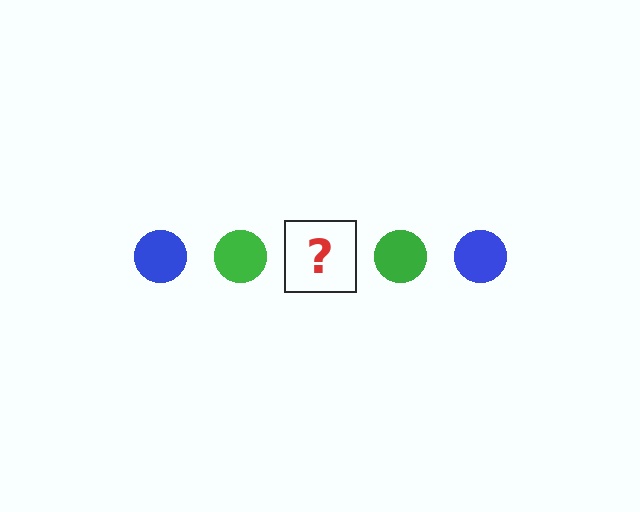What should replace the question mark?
The question mark should be replaced with a blue circle.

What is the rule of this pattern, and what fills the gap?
The rule is that the pattern cycles through blue, green circles. The gap should be filled with a blue circle.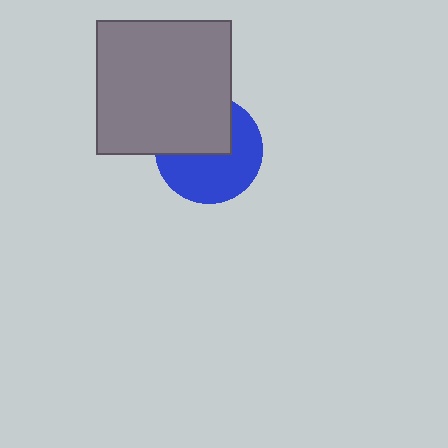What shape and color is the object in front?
The object in front is a gray square.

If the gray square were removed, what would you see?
You would see the complete blue circle.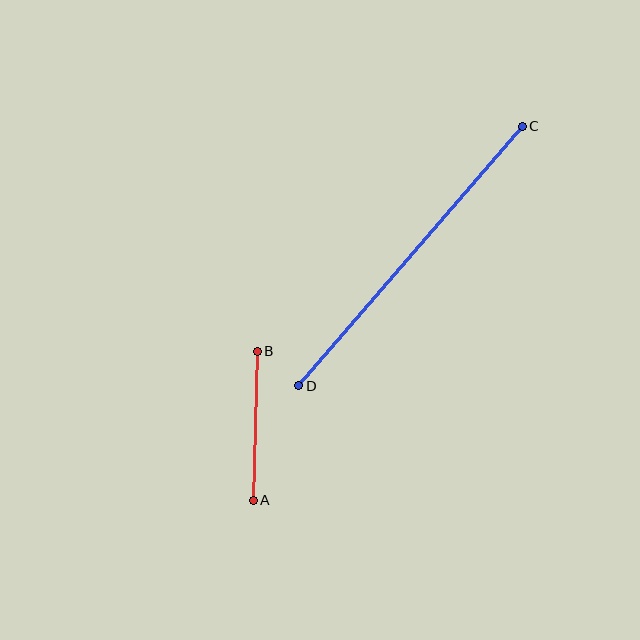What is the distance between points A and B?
The distance is approximately 149 pixels.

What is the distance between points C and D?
The distance is approximately 343 pixels.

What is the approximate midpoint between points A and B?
The midpoint is at approximately (255, 426) pixels.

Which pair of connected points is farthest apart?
Points C and D are farthest apart.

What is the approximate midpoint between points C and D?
The midpoint is at approximately (411, 256) pixels.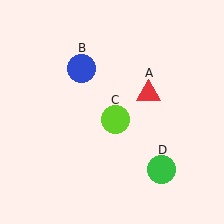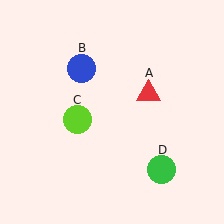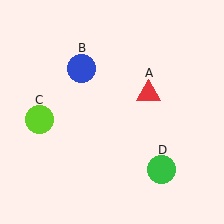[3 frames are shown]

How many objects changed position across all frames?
1 object changed position: lime circle (object C).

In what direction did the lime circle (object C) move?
The lime circle (object C) moved left.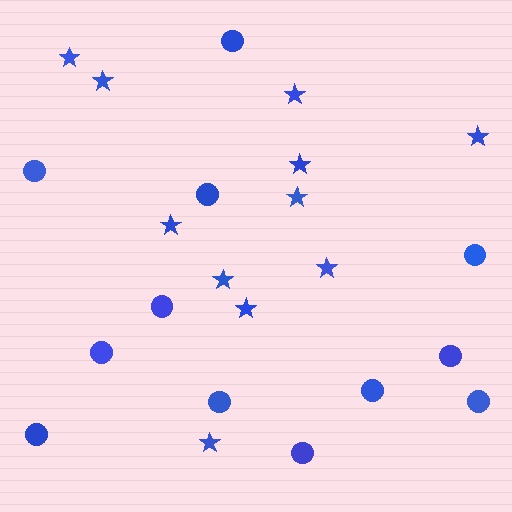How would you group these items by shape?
There are 2 groups: one group of circles (12) and one group of stars (11).